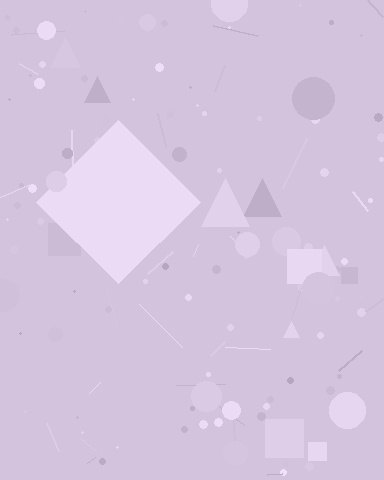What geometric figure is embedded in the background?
A diamond is embedded in the background.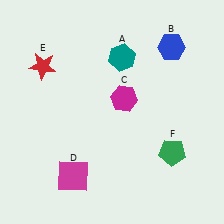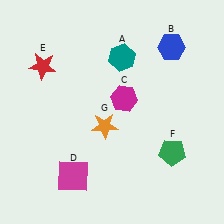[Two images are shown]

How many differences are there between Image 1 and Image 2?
There is 1 difference between the two images.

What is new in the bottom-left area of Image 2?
An orange star (G) was added in the bottom-left area of Image 2.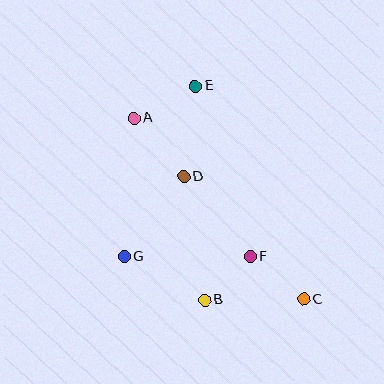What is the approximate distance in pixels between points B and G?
The distance between B and G is approximately 91 pixels.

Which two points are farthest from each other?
Points A and C are farthest from each other.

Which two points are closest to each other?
Points B and F are closest to each other.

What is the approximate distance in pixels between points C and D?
The distance between C and D is approximately 171 pixels.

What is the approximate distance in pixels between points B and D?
The distance between B and D is approximately 125 pixels.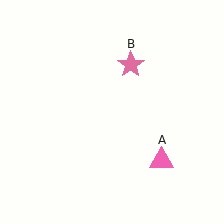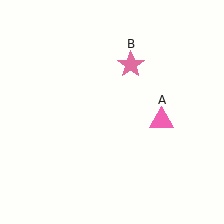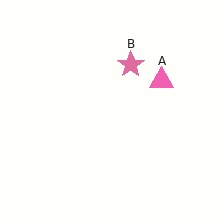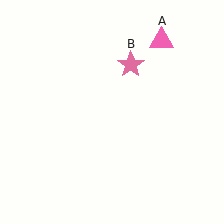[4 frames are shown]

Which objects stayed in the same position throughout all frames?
Pink star (object B) remained stationary.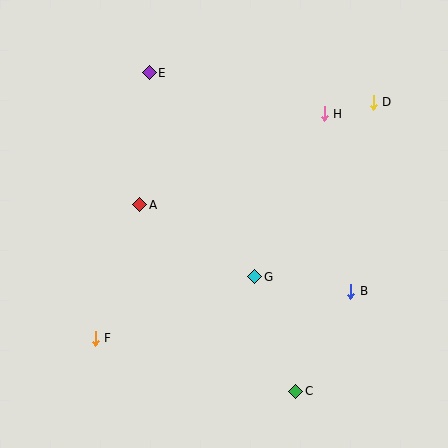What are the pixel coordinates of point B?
Point B is at (351, 291).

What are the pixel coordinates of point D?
Point D is at (373, 102).